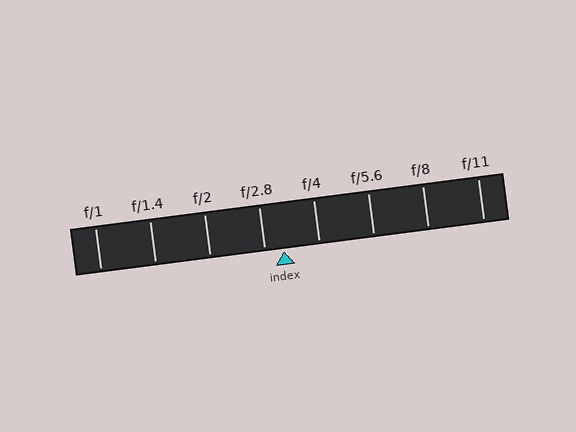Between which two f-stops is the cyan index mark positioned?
The index mark is between f/2.8 and f/4.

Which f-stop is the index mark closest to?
The index mark is closest to f/2.8.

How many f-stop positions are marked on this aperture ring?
There are 8 f-stop positions marked.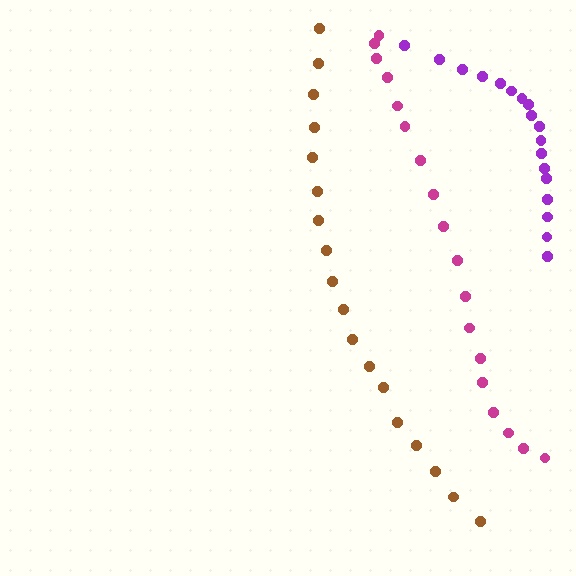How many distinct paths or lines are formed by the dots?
There are 3 distinct paths.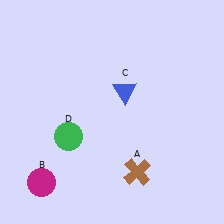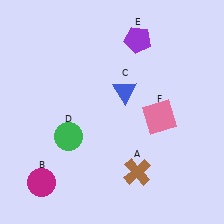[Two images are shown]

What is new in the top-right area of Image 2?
A purple pentagon (E) was added in the top-right area of Image 2.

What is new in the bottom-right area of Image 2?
A pink square (F) was added in the bottom-right area of Image 2.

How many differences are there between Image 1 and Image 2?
There are 2 differences between the two images.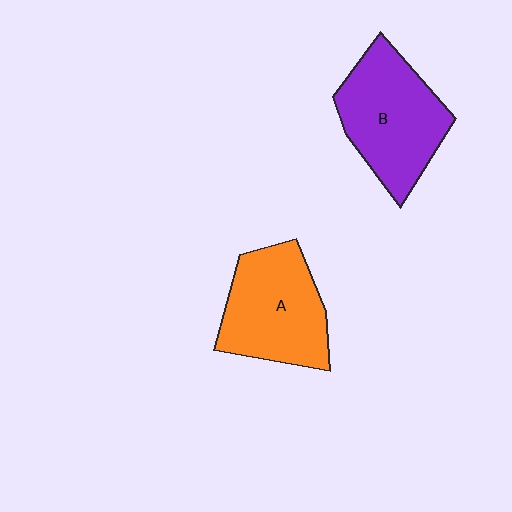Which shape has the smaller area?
Shape A (orange).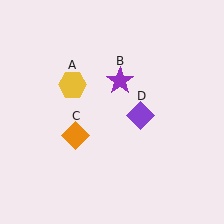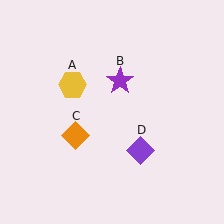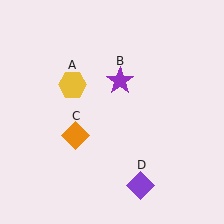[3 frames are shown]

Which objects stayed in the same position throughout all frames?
Yellow hexagon (object A) and purple star (object B) and orange diamond (object C) remained stationary.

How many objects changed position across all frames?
1 object changed position: purple diamond (object D).